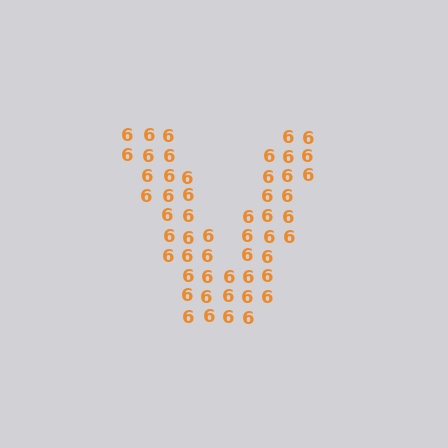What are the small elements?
The small elements are digit 6's.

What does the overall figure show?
The overall figure shows the letter V.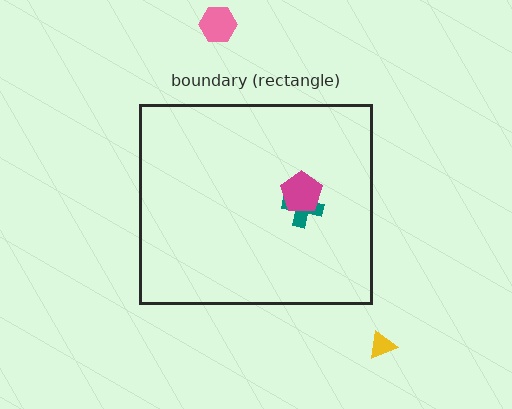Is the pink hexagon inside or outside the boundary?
Outside.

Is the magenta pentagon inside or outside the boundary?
Inside.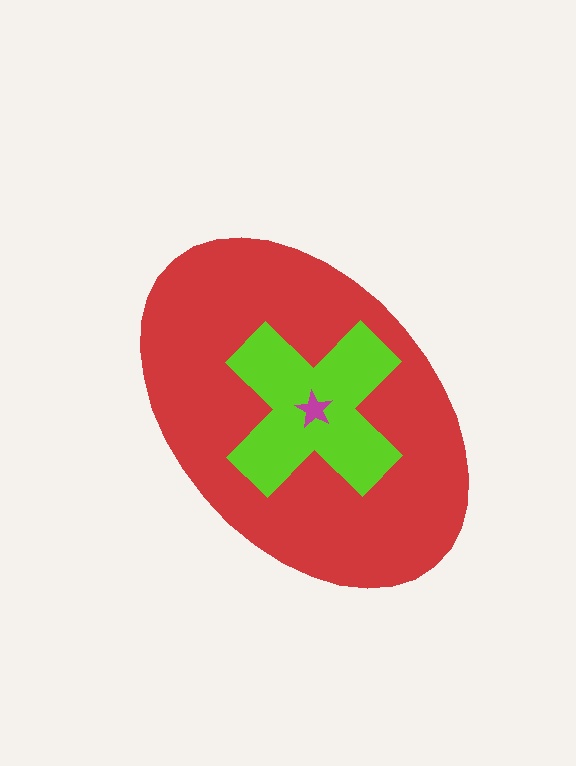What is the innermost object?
The magenta star.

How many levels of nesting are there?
3.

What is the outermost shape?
The red ellipse.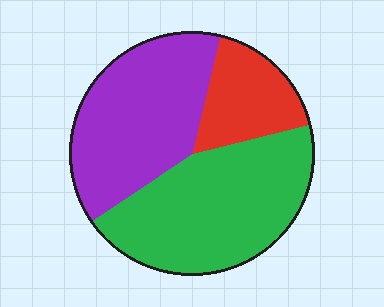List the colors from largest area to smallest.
From largest to smallest: green, purple, red.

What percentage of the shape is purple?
Purple covers about 40% of the shape.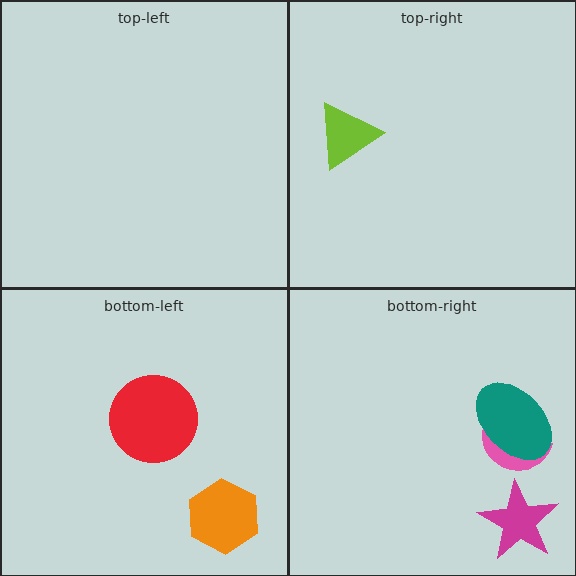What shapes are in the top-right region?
The lime triangle.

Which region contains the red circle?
The bottom-left region.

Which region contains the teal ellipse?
The bottom-right region.